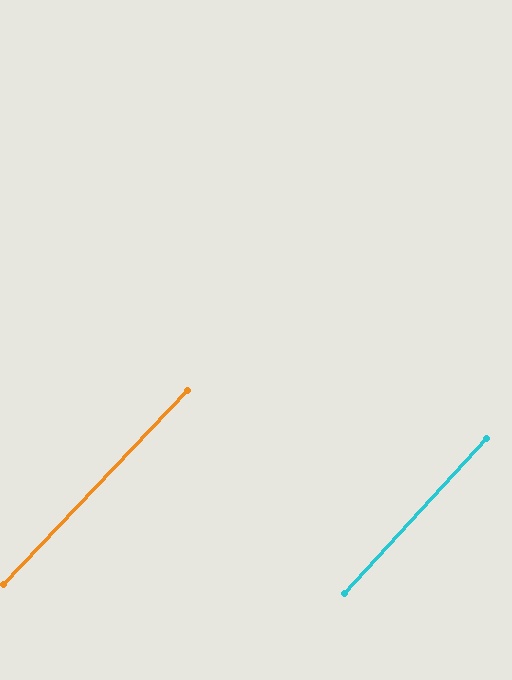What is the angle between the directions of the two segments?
Approximately 1 degree.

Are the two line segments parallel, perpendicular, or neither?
Parallel — their directions differ by only 1.1°.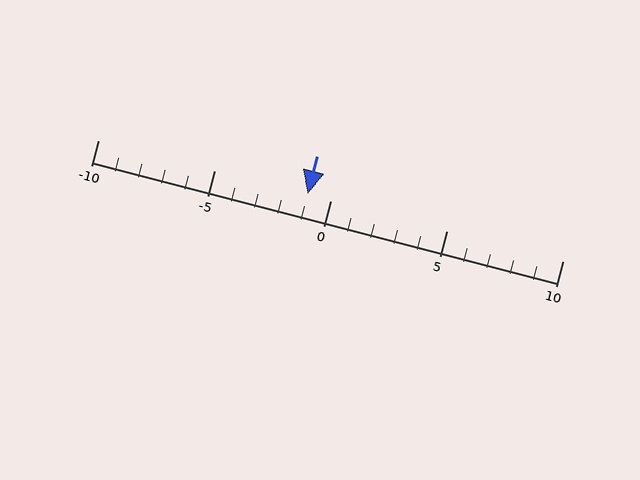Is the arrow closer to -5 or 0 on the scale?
The arrow is closer to 0.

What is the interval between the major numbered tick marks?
The major tick marks are spaced 5 units apart.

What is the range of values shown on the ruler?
The ruler shows values from -10 to 10.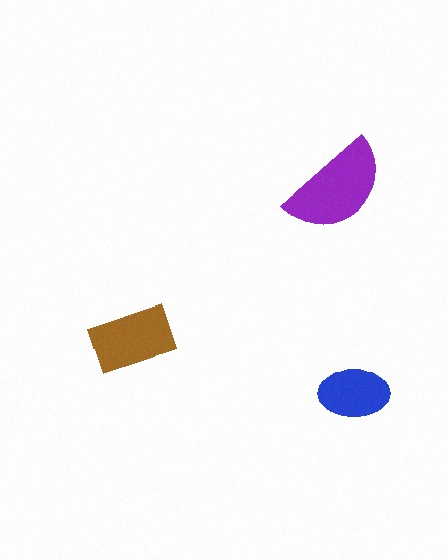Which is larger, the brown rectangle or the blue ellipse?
The brown rectangle.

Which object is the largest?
The purple semicircle.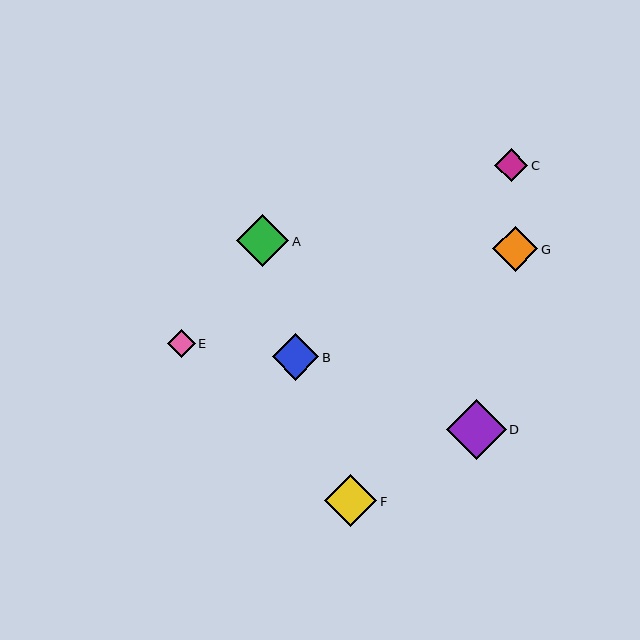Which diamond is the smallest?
Diamond E is the smallest with a size of approximately 28 pixels.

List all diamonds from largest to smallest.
From largest to smallest: D, F, A, B, G, C, E.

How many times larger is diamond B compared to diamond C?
Diamond B is approximately 1.4 times the size of diamond C.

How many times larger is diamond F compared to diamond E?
Diamond F is approximately 1.9 times the size of diamond E.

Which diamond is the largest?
Diamond D is the largest with a size of approximately 60 pixels.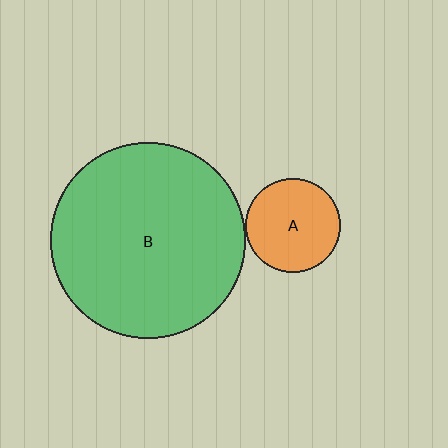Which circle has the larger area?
Circle B (green).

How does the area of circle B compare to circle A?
Approximately 4.3 times.